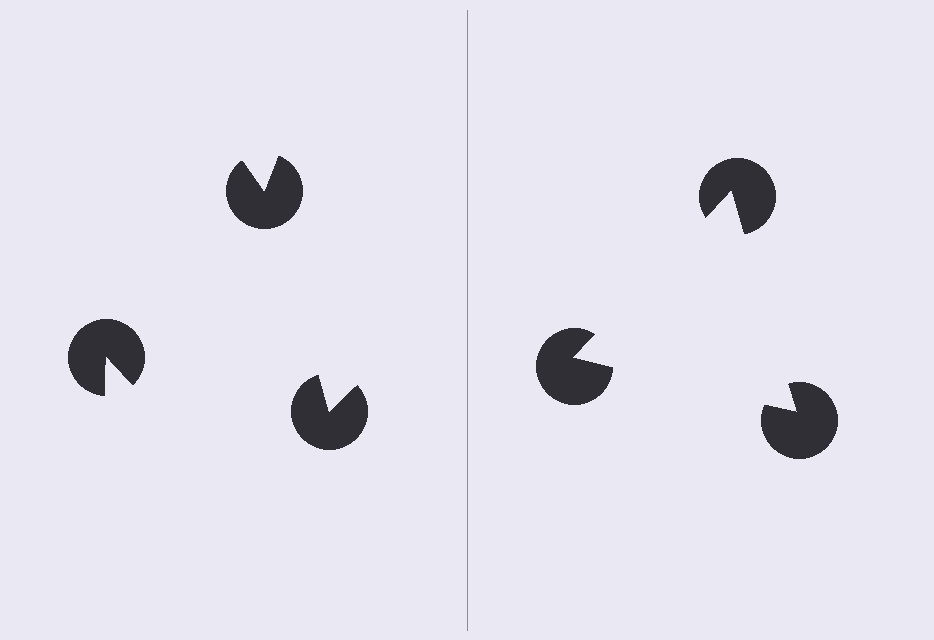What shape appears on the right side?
An illusory triangle.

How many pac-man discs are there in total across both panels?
6 — 3 on each side.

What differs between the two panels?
The pac-man discs are positioned identically on both sides; only the wedge orientations differ. On the right they align to a triangle; on the left they are misaligned.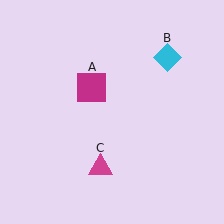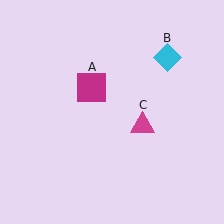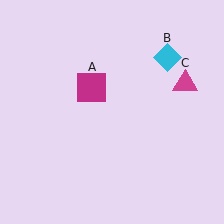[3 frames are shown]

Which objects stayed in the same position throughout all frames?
Magenta square (object A) and cyan diamond (object B) remained stationary.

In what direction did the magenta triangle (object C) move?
The magenta triangle (object C) moved up and to the right.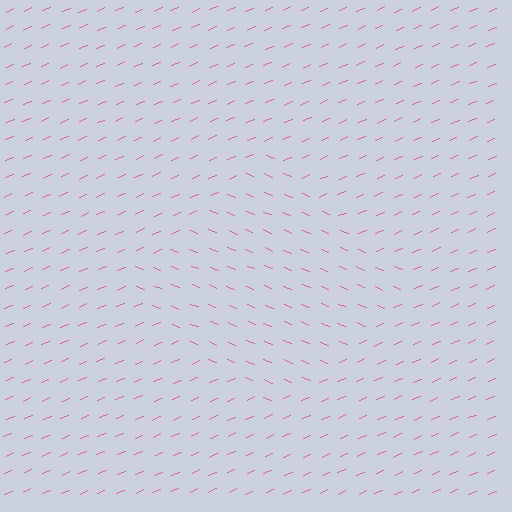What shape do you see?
I see a diamond.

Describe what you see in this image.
The image is filled with small pink line segments. A diamond region in the image has lines oriented differently from the surrounding lines, creating a visible texture boundary.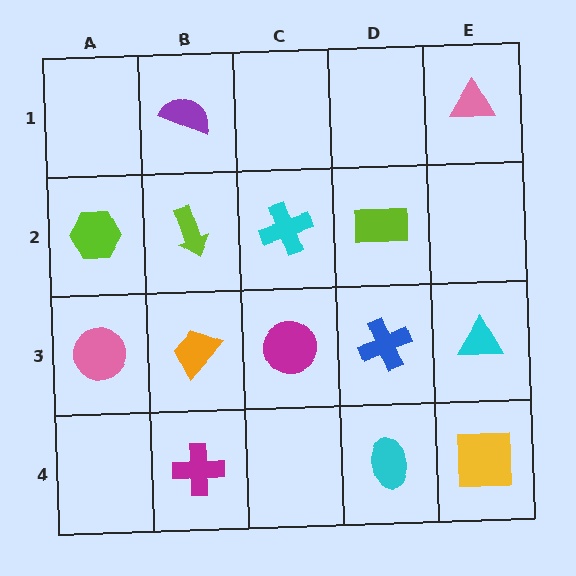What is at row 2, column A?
A lime hexagon.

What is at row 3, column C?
A magenta circle.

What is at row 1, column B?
A purple semicircle.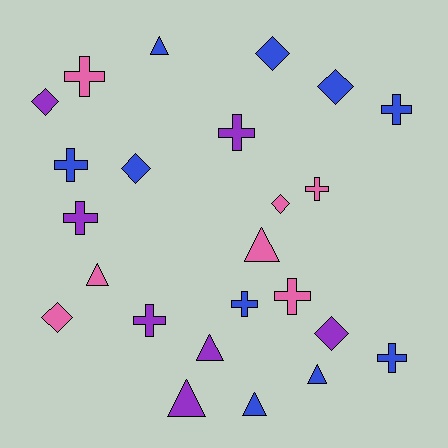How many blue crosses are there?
There are 4 blue crosses.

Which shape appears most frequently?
Cross, with 10 objects.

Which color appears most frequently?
Blue, with 10 objects.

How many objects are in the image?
There are 24 objects.